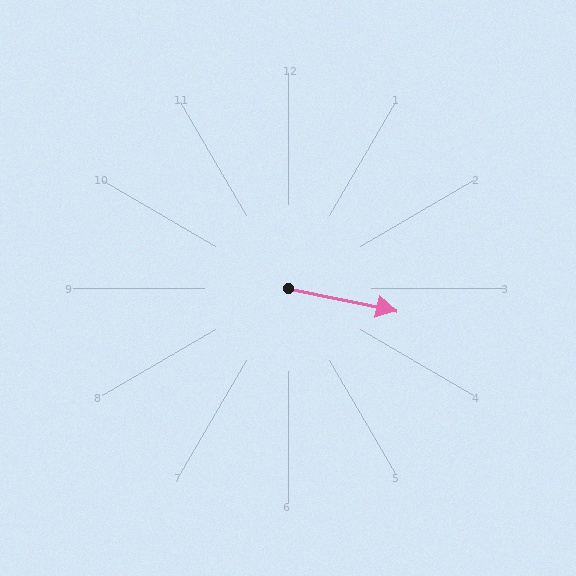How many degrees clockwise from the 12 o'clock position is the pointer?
Approximately 102 degrees.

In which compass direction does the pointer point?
East.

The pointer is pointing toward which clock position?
Roughly 3 o'clock.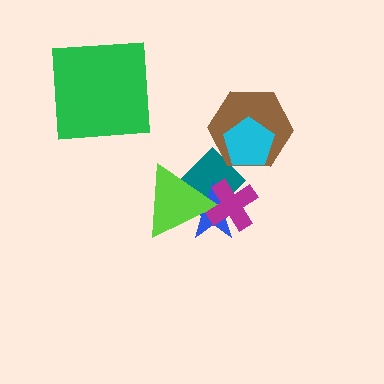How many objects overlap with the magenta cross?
3 objects overlap with the magenta cross.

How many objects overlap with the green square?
0 objects overlap with the green square.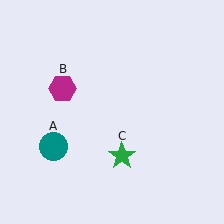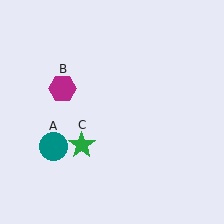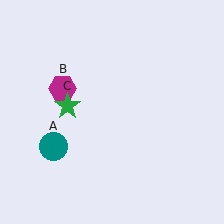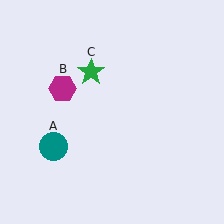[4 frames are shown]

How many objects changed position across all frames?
1 object changed position: green star (object C).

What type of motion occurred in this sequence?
The green star (object C) rotated clockwise around the center of the scene.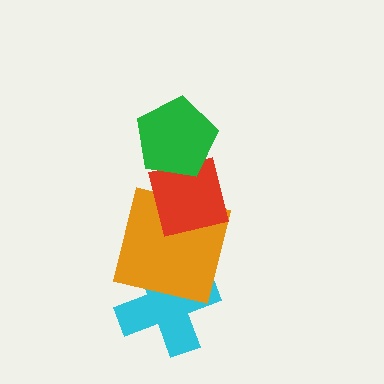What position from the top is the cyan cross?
The cyan cross is 4th from the top.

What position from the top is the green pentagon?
The green pentagon is 1st from the top.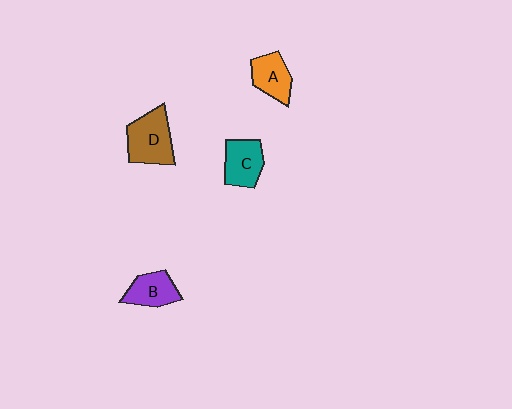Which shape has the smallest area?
Shape B (purple).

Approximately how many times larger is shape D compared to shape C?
Approximately 1.3 times.